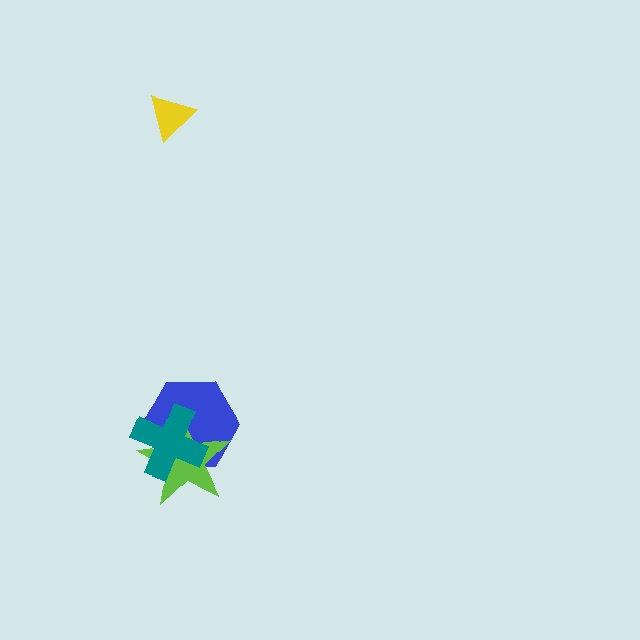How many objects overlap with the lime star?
2 objects overlap with the lime star.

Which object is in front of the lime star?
The teal cross is in front of the lime star.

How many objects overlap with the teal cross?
2 objects overlap with the teal cross.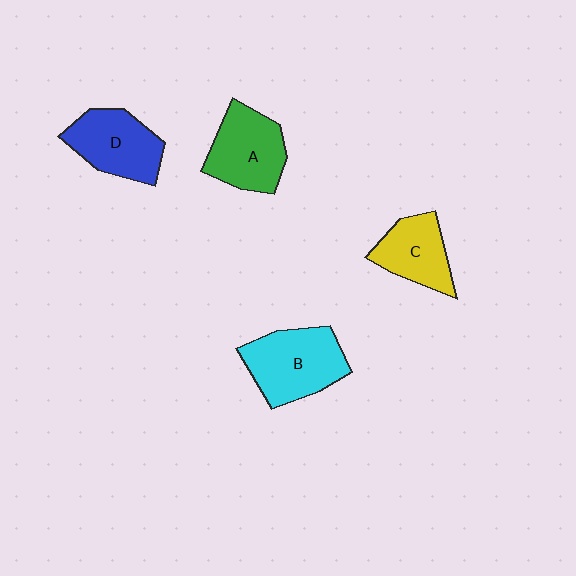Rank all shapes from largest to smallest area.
From largest to smallest: B (cyan), A (green), D (blue), C (yellow).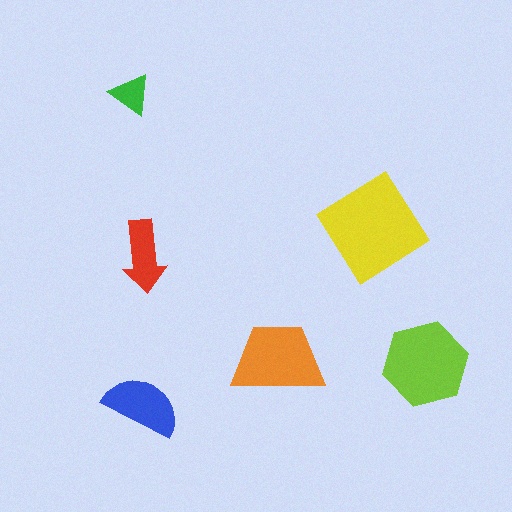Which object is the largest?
The yellow diamond.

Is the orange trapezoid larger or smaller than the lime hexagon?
Smaller.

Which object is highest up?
The green triangle is topmost.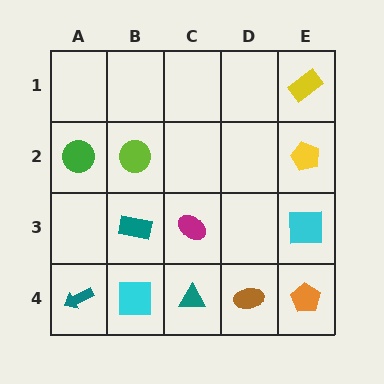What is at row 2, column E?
A yellow pentagon.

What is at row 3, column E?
A cyan square.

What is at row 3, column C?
A magenta ellipse.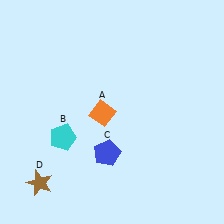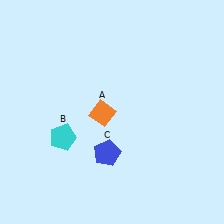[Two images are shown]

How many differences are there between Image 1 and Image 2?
There is 1 difference between the two images.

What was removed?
The brown star (D) was removed in Image 2.